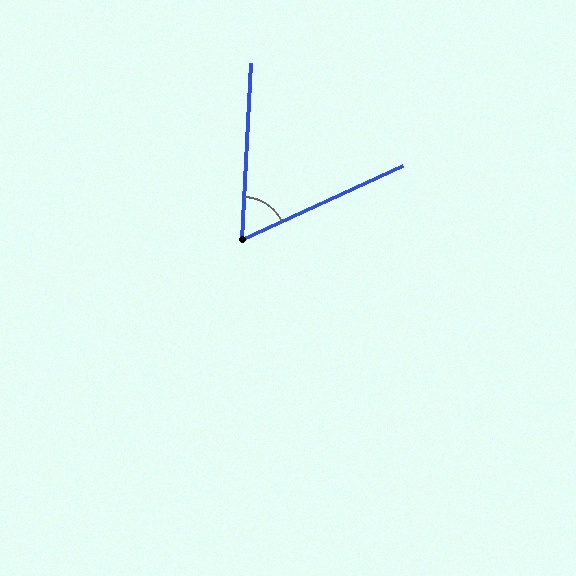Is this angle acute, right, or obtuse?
It is acute.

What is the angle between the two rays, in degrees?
Approximately 62 degrees.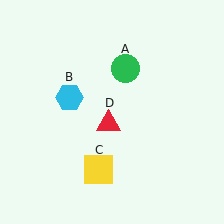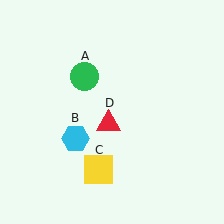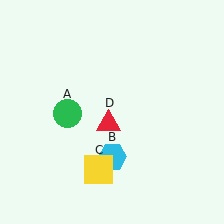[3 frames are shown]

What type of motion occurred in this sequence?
The green circle (object A), cyan hexagon (object B) rotated counterclockwise around the center of the scene.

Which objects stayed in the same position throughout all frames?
Yellow square (object C) and red triangle (object D) remained stationary.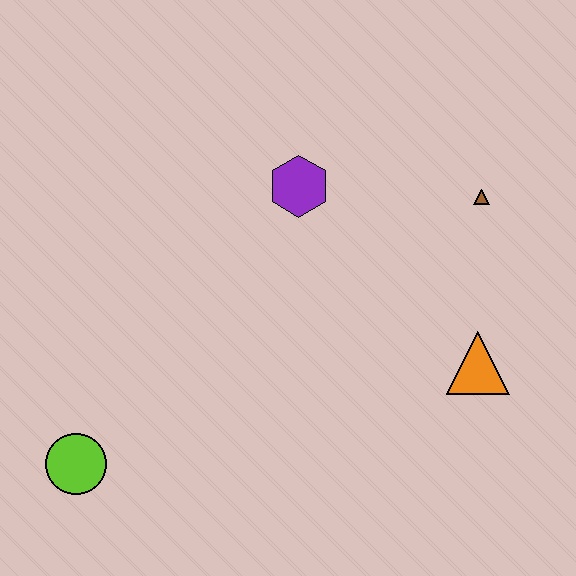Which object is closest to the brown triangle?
The orange triangle is closest to the brown triangle.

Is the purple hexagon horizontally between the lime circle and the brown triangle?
Yes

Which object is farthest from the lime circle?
The brown triangle is farthest from the lime circle.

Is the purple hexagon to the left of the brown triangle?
Yes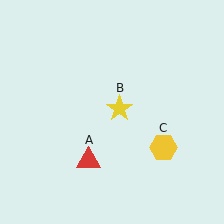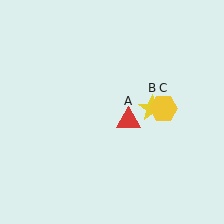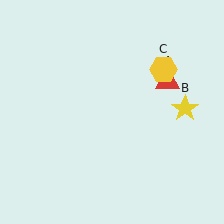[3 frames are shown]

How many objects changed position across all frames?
3 objects changed position: red triangle (object A), yellow star (object B), yellow hexagon (object C).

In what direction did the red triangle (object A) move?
The red triangle (object A) moved up and to the right.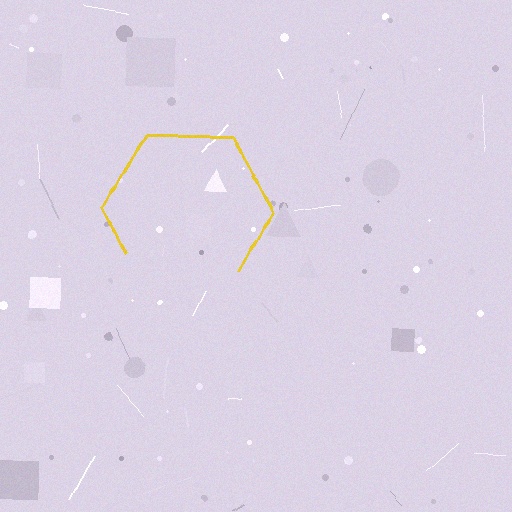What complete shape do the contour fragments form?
The contour fragments form a hexagon.